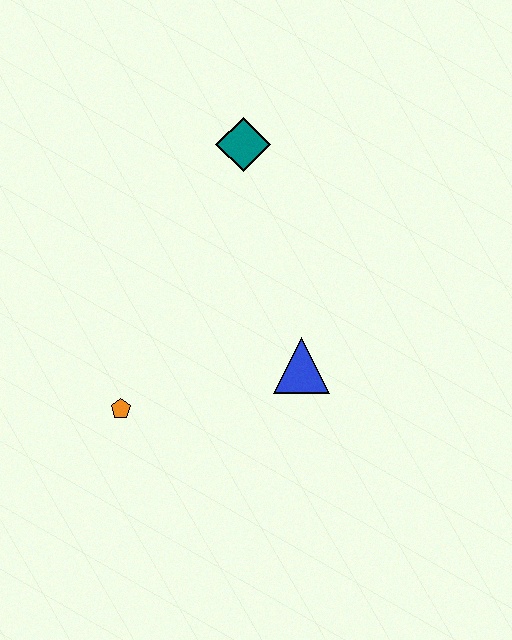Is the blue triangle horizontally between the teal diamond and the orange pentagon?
No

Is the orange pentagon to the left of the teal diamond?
Yes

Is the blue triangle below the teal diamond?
Yes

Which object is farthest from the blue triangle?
The teal diamond is farthest from the blue triangle.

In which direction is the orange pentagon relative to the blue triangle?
The orange pentagon is to the left of the blue triangle.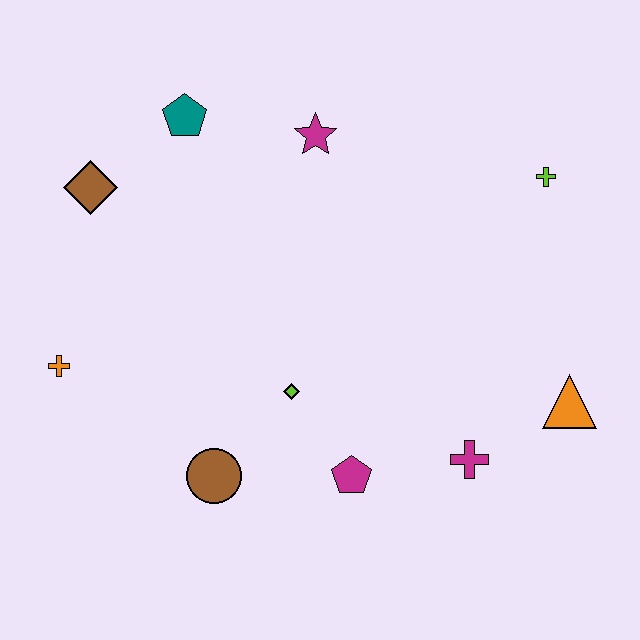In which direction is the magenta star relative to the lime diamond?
The magenta star is above the lime diamond.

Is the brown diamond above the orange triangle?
Yes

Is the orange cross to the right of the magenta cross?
No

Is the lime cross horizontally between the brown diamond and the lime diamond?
No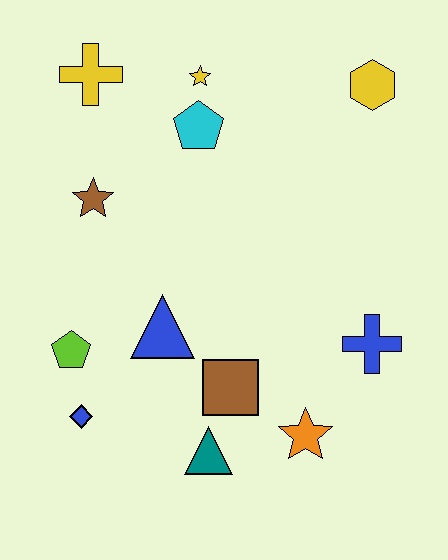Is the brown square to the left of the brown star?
No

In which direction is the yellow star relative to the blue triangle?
The yellow star is above the blue triangle.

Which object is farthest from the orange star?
The yellow cross is farthest from the orange star.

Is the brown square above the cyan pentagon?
No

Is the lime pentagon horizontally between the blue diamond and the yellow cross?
No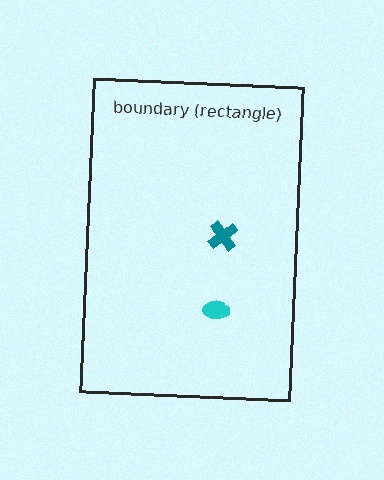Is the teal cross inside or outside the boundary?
Inside.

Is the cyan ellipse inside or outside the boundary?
Inside.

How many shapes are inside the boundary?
2 inside, 0 outside.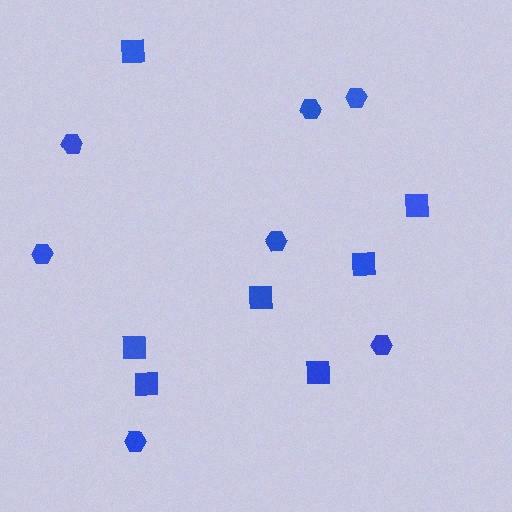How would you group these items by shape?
There are 2 groups: one group of squares (7) and one group of hexagons (7).